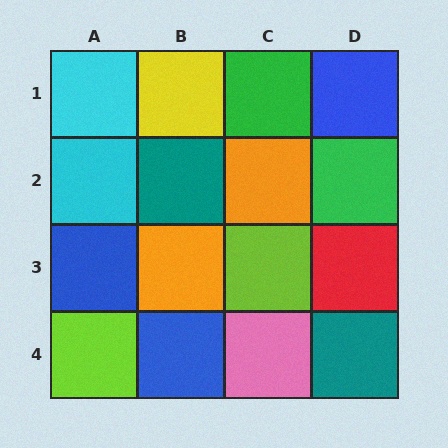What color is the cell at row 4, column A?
Lime.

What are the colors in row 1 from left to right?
Cyan, yellow, green, blue.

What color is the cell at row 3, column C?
Lime.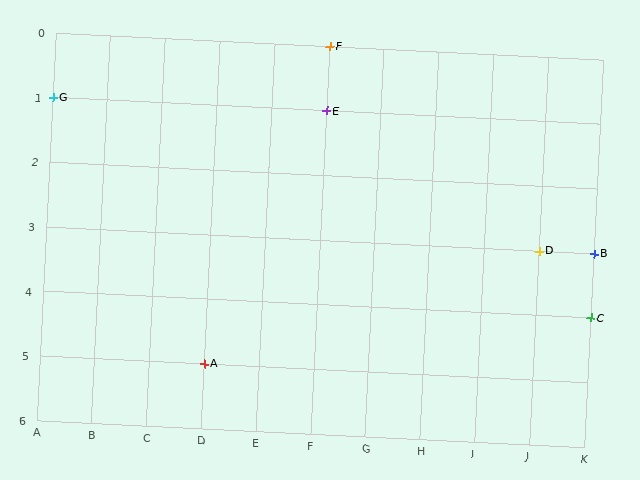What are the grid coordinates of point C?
Point C is at grid coordinates (K, 4).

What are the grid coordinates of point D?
Point D is at grid coordinates (J, 3).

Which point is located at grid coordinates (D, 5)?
Point A is at (D, 5).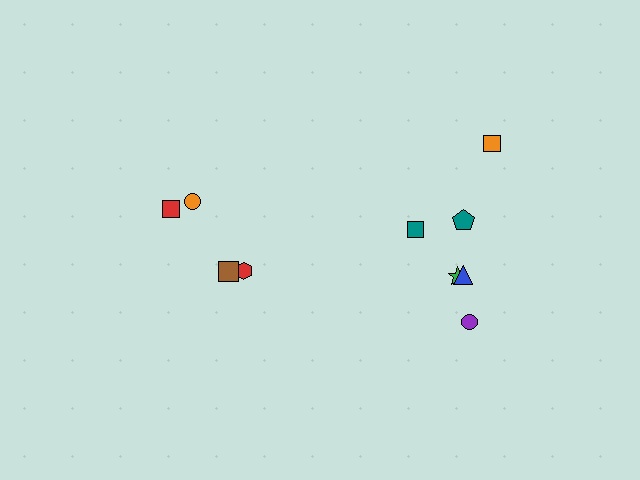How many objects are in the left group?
There are 4 objects.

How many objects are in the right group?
There are 6 objects.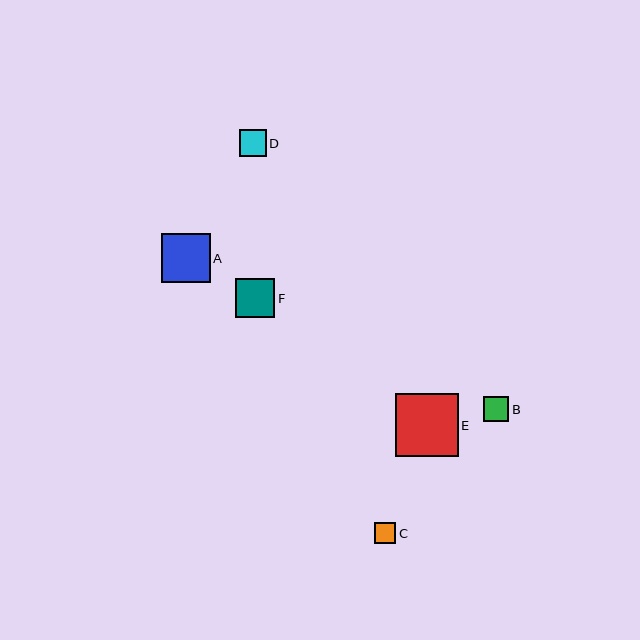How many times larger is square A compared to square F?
Square A is approximately 1.2 times the size of square F.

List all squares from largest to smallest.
From largest to smallest: E, A, F, D, B, C.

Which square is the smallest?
Square C is the smallest with a size of approximately 21 pixels.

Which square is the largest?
Square E is the largest with a size of approximately 63 pixels.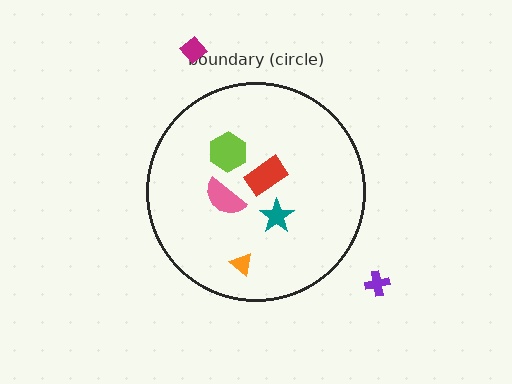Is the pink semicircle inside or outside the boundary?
Inside.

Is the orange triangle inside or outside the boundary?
Inside.